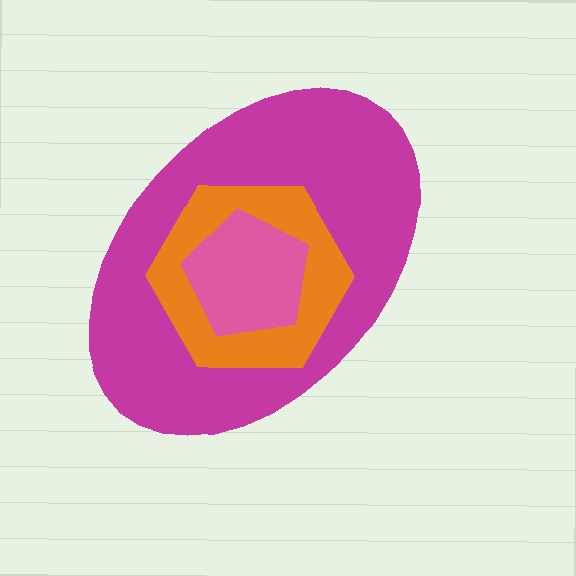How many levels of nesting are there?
3.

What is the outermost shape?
The magenta ellipse.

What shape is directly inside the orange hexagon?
The pink pentagon.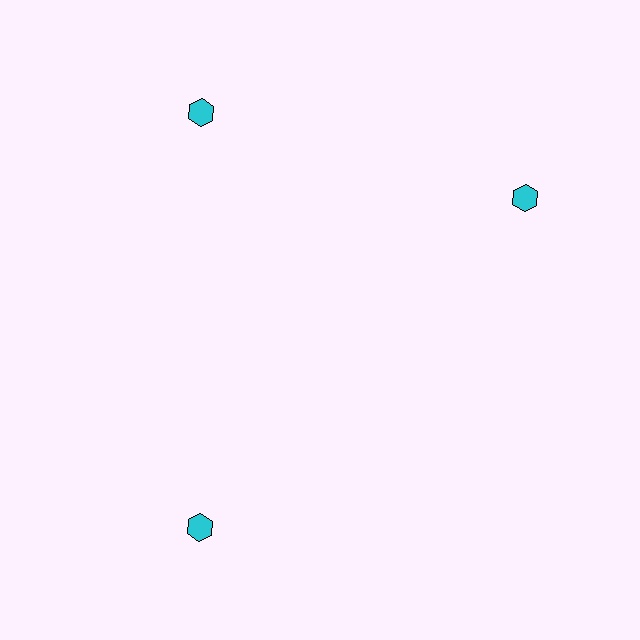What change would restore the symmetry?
The symmetry would be restored by rotating it back into even spacing with its neighbors so that all 3 hexagons sit at equal angles and equal distance from the center.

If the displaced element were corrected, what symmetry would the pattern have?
It would have 3-fold rotational symmetry — the pattern would map onto itself every 120 degrees.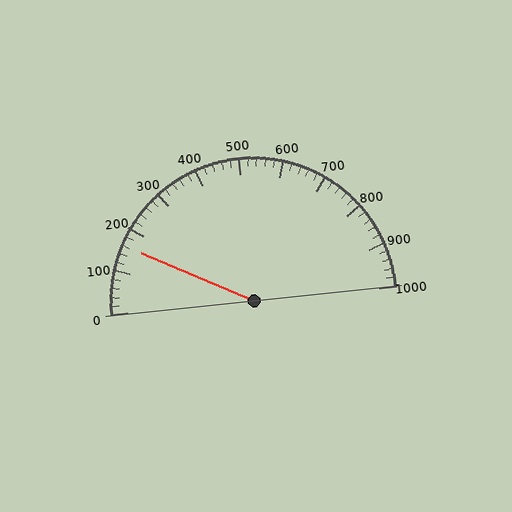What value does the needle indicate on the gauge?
The needle indicates approximately 160.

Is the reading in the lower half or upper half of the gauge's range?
The reading is in the lower half of the range (0 to 1000).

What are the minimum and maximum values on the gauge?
The gauge ranges from 0 to 1000.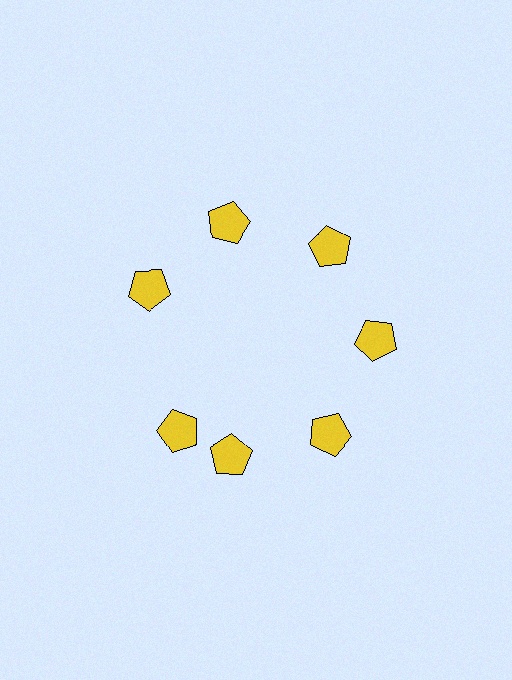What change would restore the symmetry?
The symmetry would be restored by rotating it back into even spacing with its neighbors so that all 7 pentagons sit at equal angles and equal distance from the center.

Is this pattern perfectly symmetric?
No. The 7 yellow pentagons are arranged in a ring, but one element near the 8 o'clock position is rotated out of alignment along the ring, breaking the 7-fold rotational symmetry.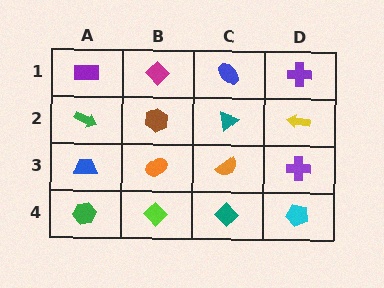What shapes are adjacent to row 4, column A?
A blue trapezoid (row 3, column A), a lime diamond (row 4, column B).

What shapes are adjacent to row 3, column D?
A yellow arrow (row 2, column D), a cyan pentagon (row 4, column D), an orange semicircle (row 3, column C).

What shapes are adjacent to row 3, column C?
A teal triangle (row 2, column C), a teal diamond (row 4, column C), an orange ellipse (row 3, column B), a purple cross (row 3, column D).